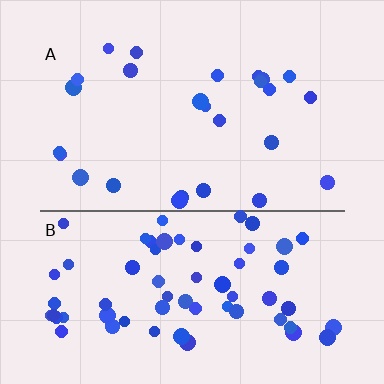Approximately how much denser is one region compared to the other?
Approximately 2.4× — region B over region A.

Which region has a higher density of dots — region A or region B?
B (the bottom).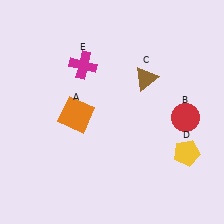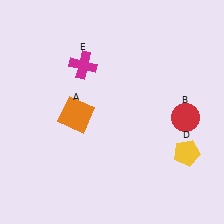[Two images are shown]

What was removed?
The brown triangle (C) was removed in Image 2.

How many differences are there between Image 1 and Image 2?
There is 1 difference between the two images.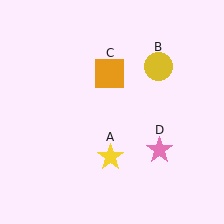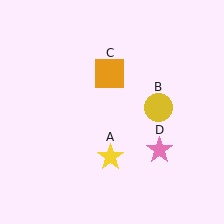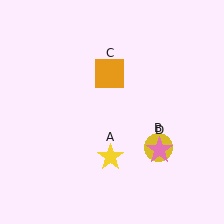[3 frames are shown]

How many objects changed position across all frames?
1 object changed position: yellow circle (object B).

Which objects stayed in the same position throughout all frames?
Yellow star (object A) and orange square (object C) and pink star (object D) remained stationary.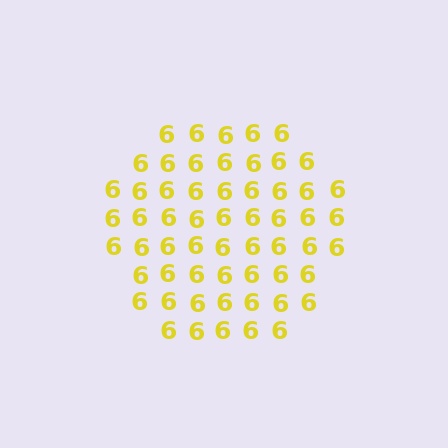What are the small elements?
The small elements are digit 6's.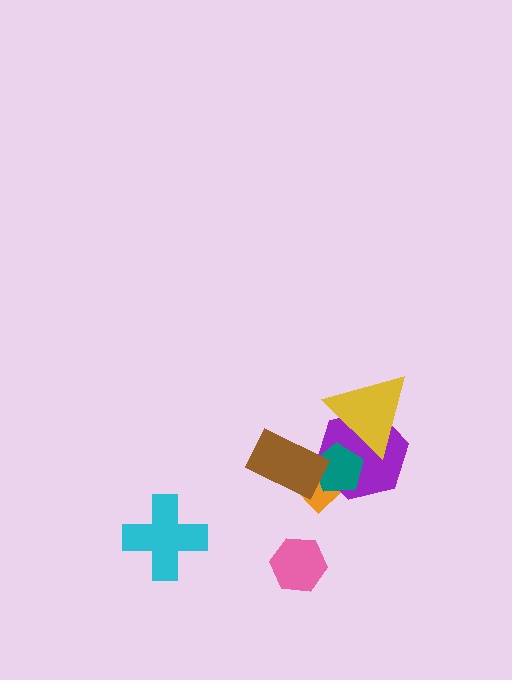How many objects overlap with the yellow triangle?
2 objects overlap with the yellow triangle.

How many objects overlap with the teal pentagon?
4 objects overlap with the teal pentagon.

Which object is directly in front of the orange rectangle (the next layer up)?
The purple hexagon is directly in front of the orange rectangle.